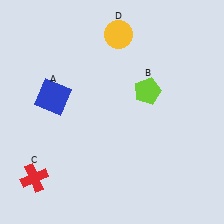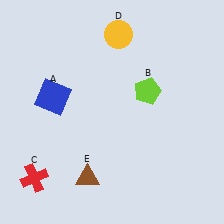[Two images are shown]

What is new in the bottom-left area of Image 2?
A brown triangle (E) was added in the bottom-left area of Image 2.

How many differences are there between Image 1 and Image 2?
There is 1 difference between the two images.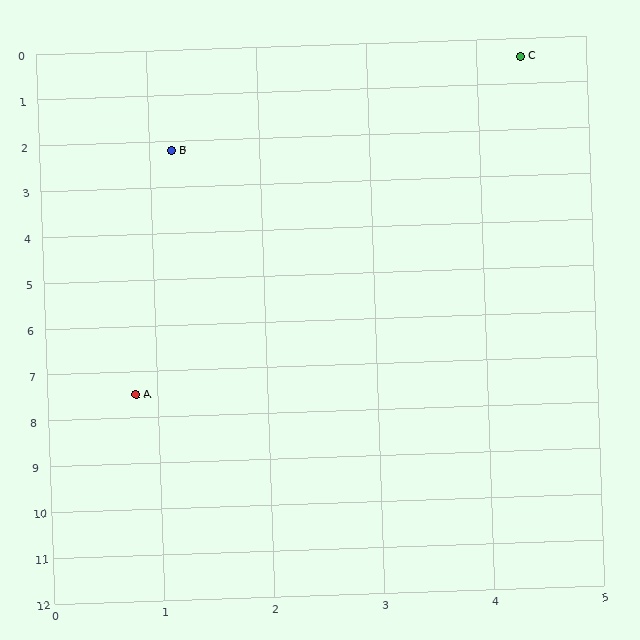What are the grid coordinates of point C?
Point C is at approximately (4.4, 0.4).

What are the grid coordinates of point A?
Point A is at approximately (0.8, 7.5).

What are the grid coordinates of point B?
Point B is at approximately (1.2, 2.2).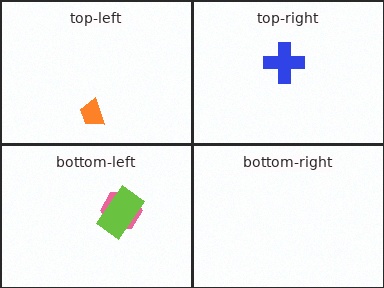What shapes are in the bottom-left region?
The pink hexagon, the lime rectangle.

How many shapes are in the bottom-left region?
2.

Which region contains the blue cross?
The top-right region.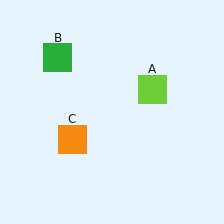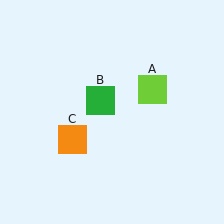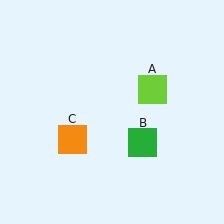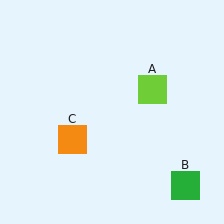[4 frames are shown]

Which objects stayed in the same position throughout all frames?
Lime square (object A) and orange square (object C) remained stationary.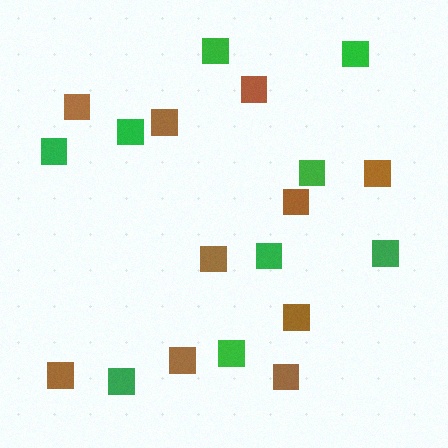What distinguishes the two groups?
There are 2 groups: one group of brown squares (10) and one group of green squares (9).